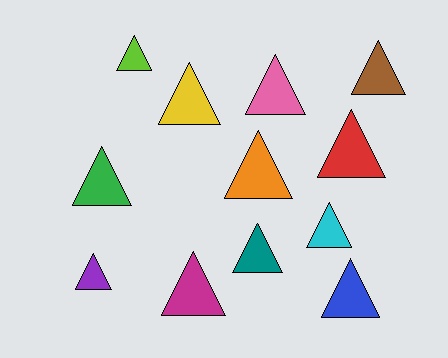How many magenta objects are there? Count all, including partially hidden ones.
There is 1 magenta object.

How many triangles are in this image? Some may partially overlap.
There are 12 triangles.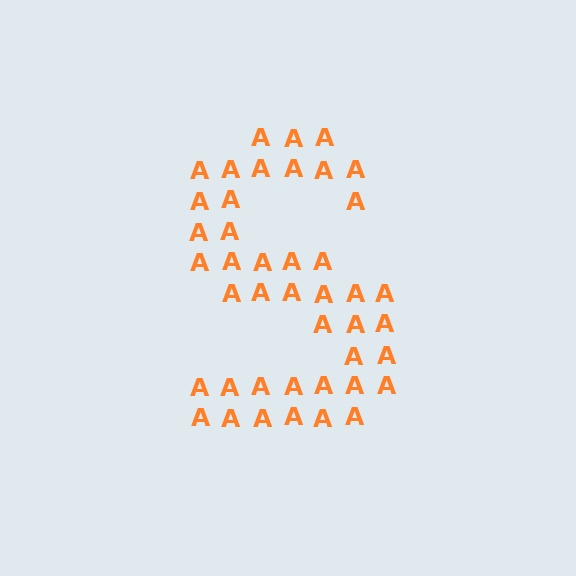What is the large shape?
The large shape is the letter S.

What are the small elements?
The small elements are letter A's.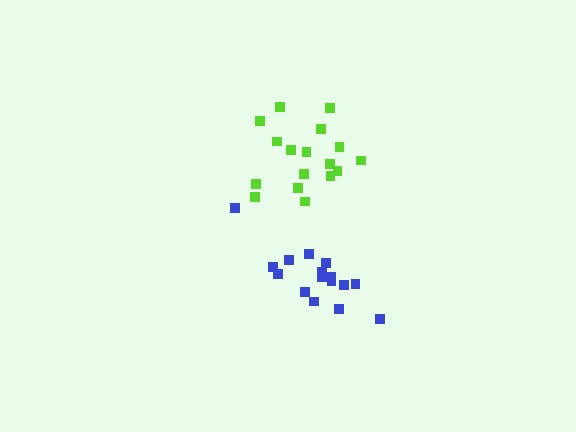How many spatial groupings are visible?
There are 2 spatial groupings.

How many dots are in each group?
Group 1: 17 dots, Group 2: 17 dots (34 total).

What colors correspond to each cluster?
The clusters are colored: lime, blue.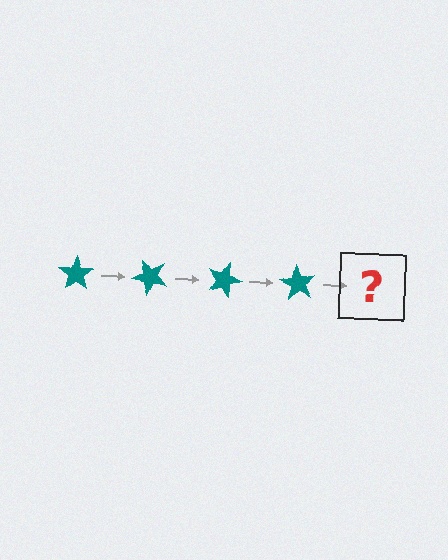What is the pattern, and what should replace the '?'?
The pattern is that the star rotates 45 degrees each step. The '?' should be a teal star rotated 180 degrees.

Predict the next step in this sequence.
The next step is a teal star rotated 180 degrees.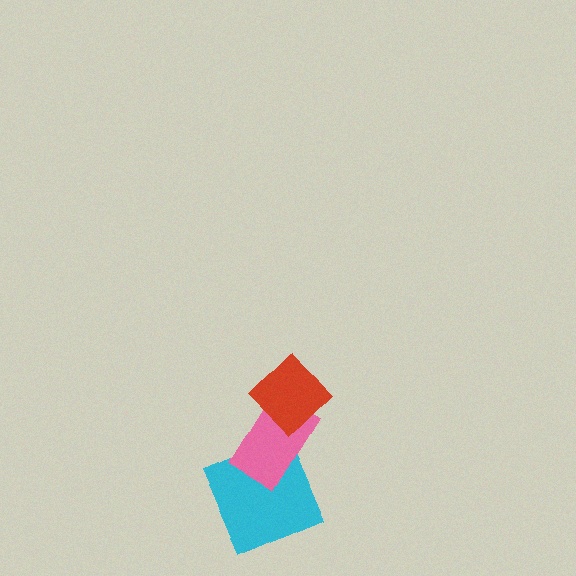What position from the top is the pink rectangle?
The pink rectangle is 2nd from the top.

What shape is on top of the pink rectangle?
The red diamond is on top of the pink rectangle.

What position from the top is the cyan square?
The cyan square is 3rd from the top.